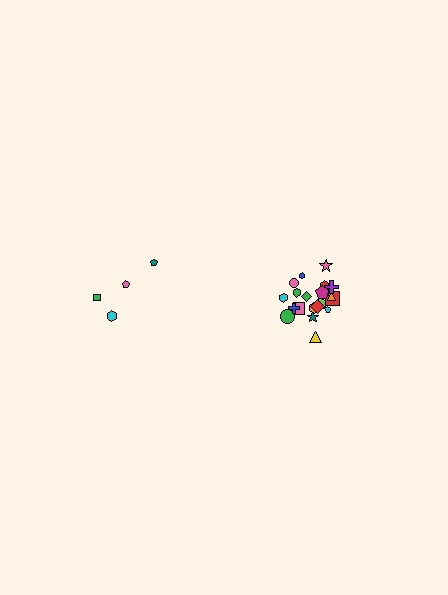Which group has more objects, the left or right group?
The right group.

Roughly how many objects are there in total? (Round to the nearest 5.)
Roughly 25 objects in total.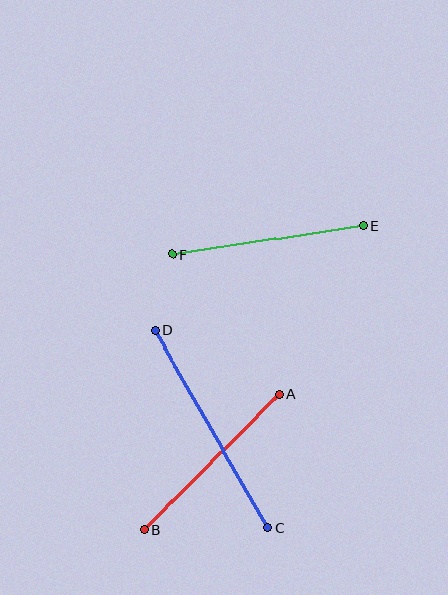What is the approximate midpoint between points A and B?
The midpoint is at approximately (212, 462) pixels.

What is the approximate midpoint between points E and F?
The midpoint is at approximately (268, 240) pixels.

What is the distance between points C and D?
The distance is approximately 227 pixels.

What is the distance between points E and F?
The distance is approximately 193 pixels.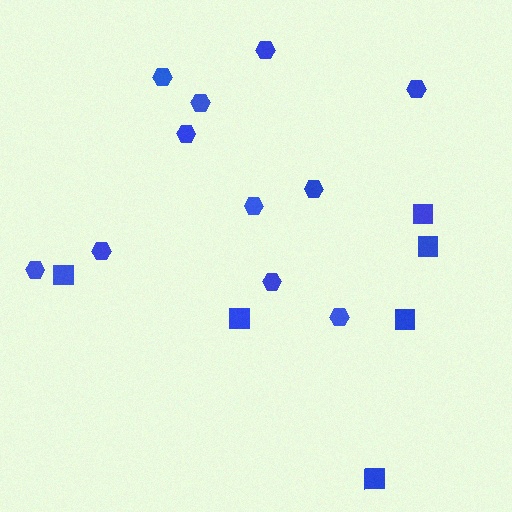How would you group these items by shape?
There are 2 groups: one group of squares (6) and one group of hexagons (11).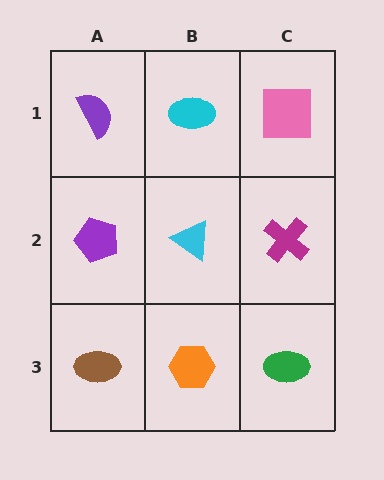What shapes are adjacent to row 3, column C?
A magenta cross (row 2, column C), an orange hexagon (row 3, column B).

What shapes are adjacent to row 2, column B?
A cyan ellipse (row 1, column B), an orange hexagon (row 3, column B), a purple pentagon (row 2, column A), a magenta cross (row 2, column C).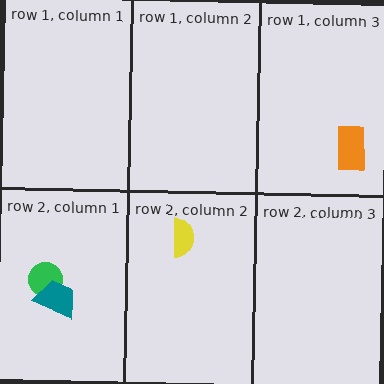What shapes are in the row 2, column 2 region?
The yellow semicircle.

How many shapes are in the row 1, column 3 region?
1.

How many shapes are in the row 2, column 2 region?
1.